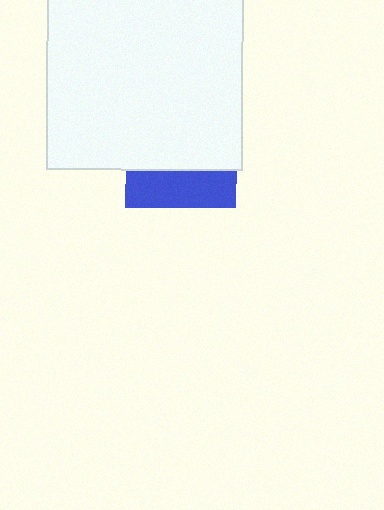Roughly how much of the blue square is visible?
A small part of it is visible (roughly 33%).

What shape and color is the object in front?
The object in front is a white rectangle.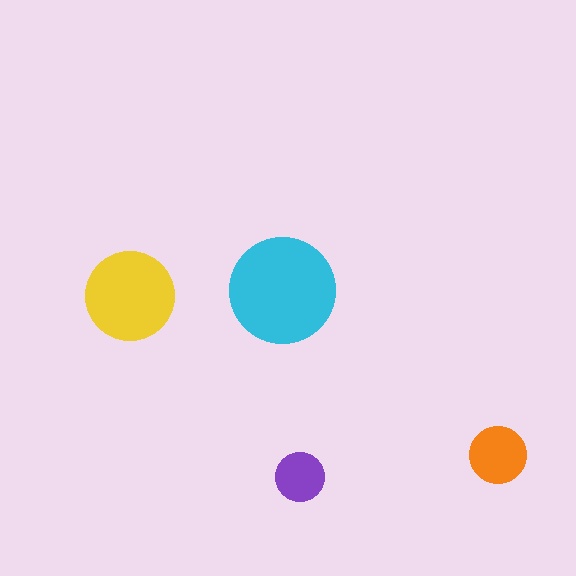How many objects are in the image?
There are 4 objects in the image.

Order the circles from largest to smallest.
the cyan one, the yellow one, the orange one, the purple one.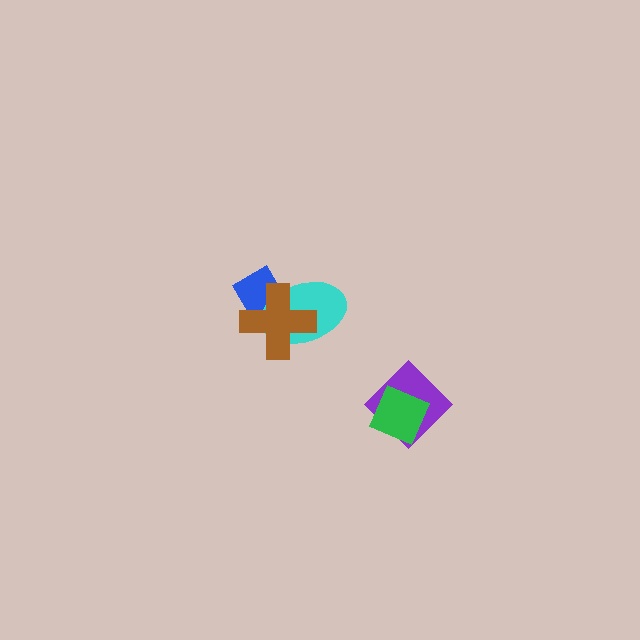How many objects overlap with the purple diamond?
1 object overlaps with the purple diamond.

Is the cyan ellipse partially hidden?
Yes, it is partially covered by another shape.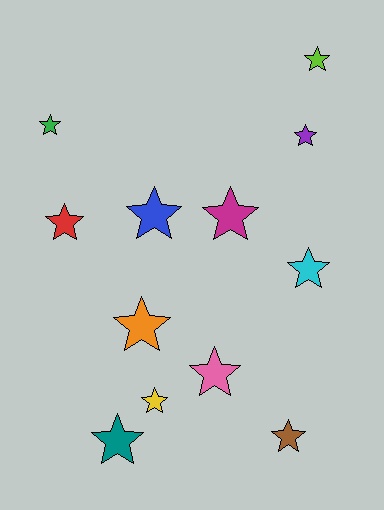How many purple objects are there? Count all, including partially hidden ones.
There is 1 purple object.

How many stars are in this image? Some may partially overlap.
There are 12 stars.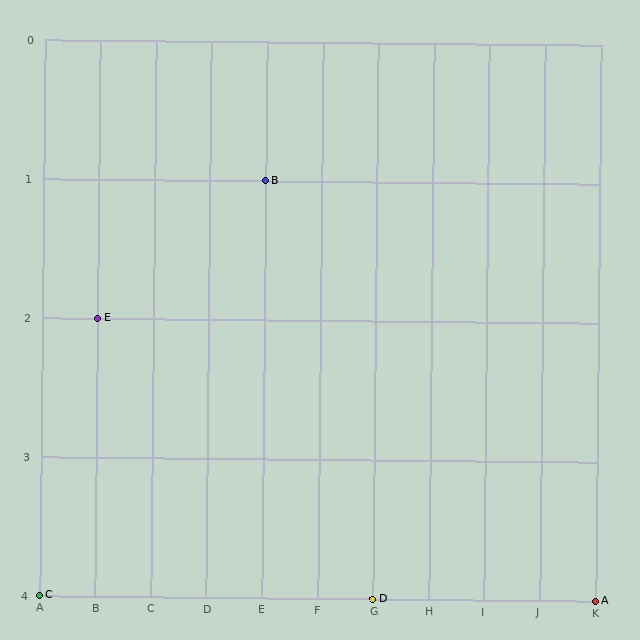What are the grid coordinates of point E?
Point E is at grid coordinates (B, 2).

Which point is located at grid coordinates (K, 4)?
Point A is at (K, 4).